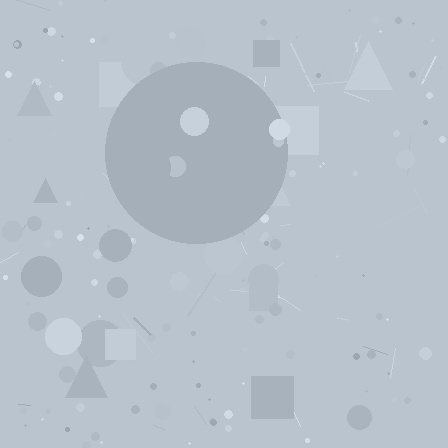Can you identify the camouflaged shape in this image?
The camouflaged shape is a circle.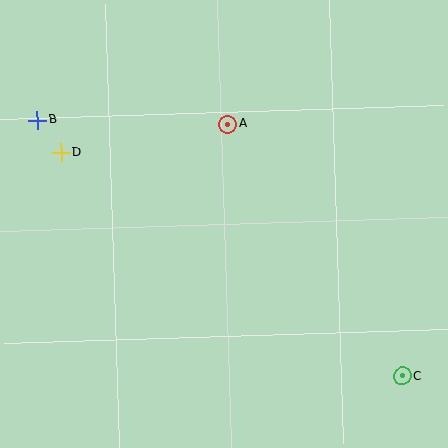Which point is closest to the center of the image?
Point A at (227, 124) is closest to the center.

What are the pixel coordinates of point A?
Point A is at (227, 124).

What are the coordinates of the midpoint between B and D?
The midpoint between B and D is at (49, 136).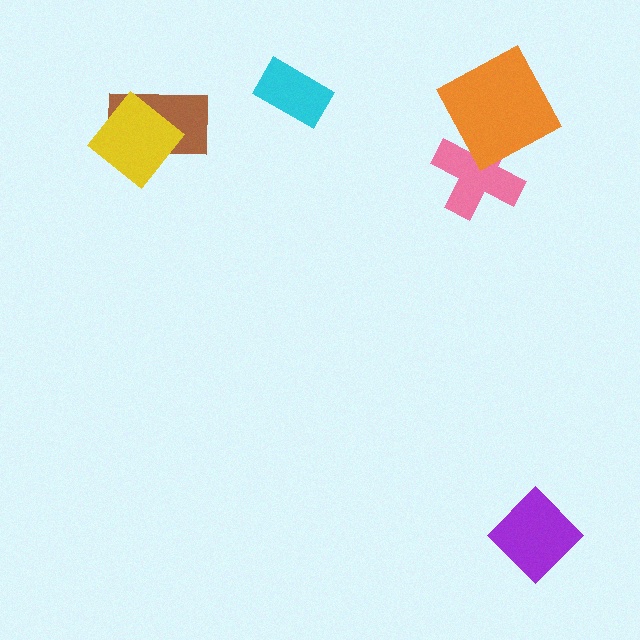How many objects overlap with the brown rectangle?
1 object overlaps with the brown rectangle.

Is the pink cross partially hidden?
Yes, it is partially covered by another shape.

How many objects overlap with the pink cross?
1 object overlaps with the pink cross.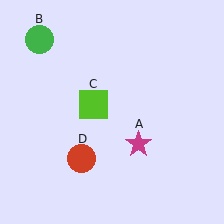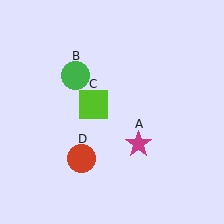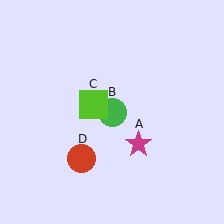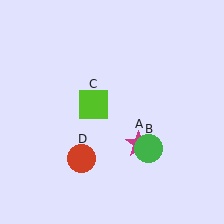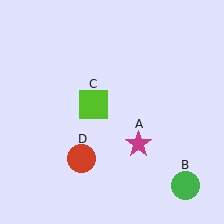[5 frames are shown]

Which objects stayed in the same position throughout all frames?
Magenta star (object A) and lime square (object C) and red circle (object D) remained stationary.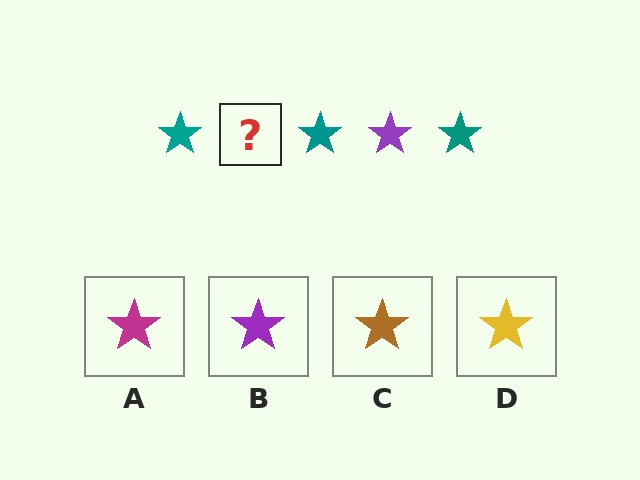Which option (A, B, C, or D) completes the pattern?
B.